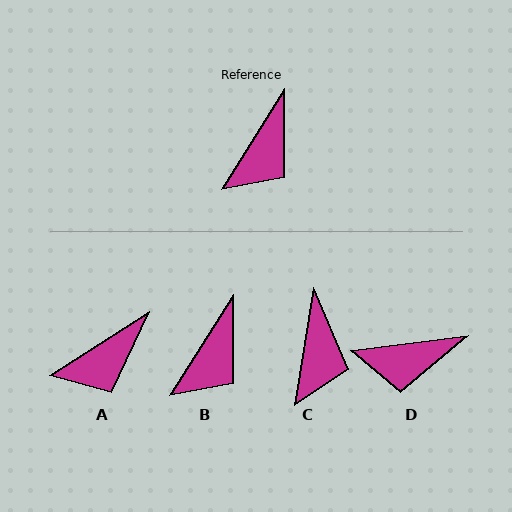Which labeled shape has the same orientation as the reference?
B.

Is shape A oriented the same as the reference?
No, it is off by about 25 degrees.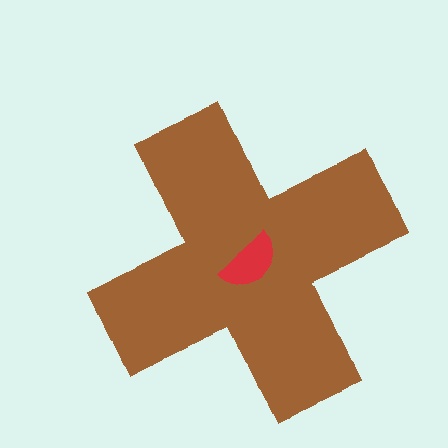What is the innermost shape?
The red semicircle.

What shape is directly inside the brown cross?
The red semicircle.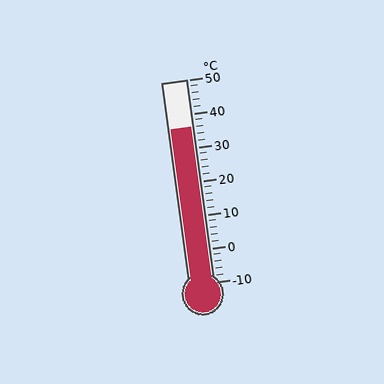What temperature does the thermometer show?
The thermometer shows approximately 36°C.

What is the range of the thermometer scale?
The thermometer scale ranges from -10°C to 50°C.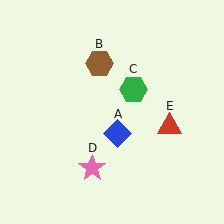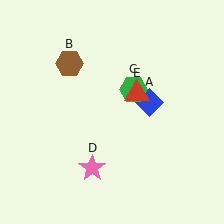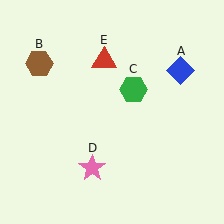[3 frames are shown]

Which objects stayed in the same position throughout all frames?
Green hexagon (object C) and pink star (object D) remained stationary.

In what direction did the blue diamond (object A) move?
The blue diamond (object A) moved up and to the right.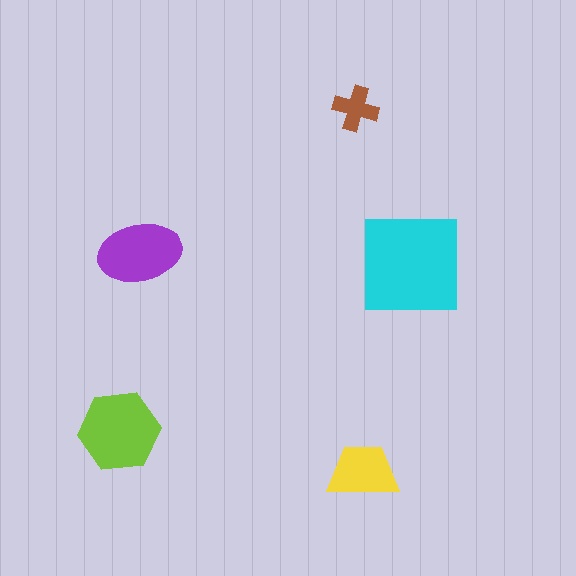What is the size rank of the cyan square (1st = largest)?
1st.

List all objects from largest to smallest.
The cyan square, the lime hexagon, the purple ellipse, the yellow trapezoid, the brown cross.